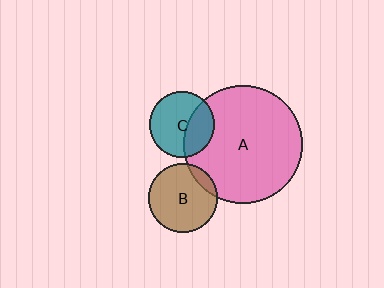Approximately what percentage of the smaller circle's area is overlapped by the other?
Approximately 10%.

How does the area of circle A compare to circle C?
Approximately 3.3 times.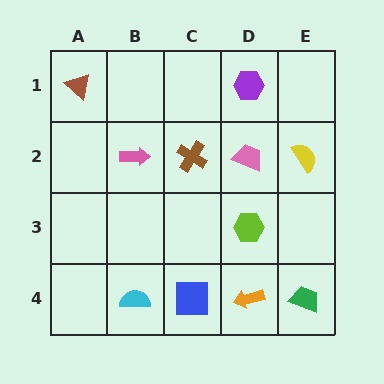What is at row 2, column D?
A pink trapezoid.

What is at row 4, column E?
A green trapezoid.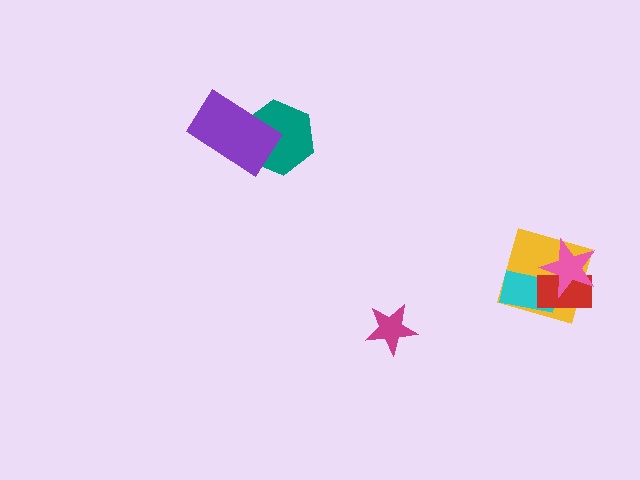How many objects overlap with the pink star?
3 objects overlap with the pink star.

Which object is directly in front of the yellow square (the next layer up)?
The cyan rectangle is directly in front of the yellow square.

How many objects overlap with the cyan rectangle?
3 objects overlap with the cyan rectangle.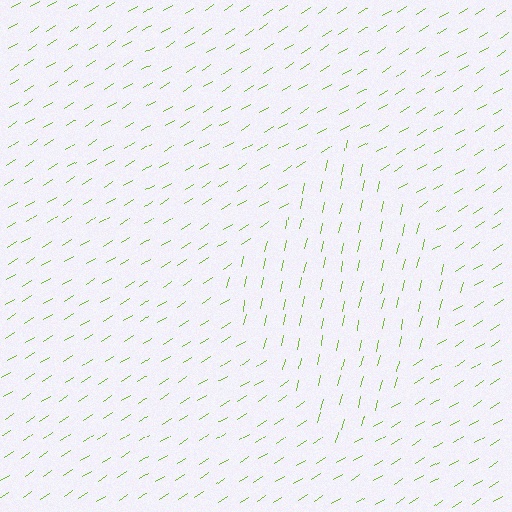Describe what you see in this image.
The image is filled with small lime line segments. A diamond region in the image has lines oriented differently from the surrounding lines, creating a visible texture boundary.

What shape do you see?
I see a diamond.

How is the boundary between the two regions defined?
The boundary is defined purely by a change in line orientation (approximately 45 degrees difference). All lines are the same color and thickness.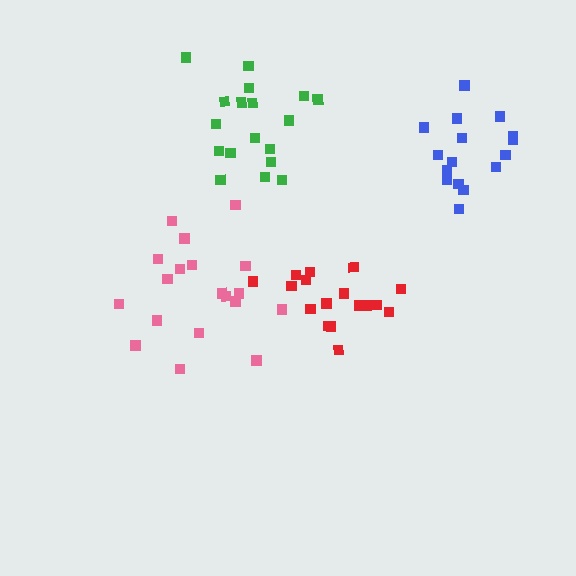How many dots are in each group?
Group 1: 16 dots, Group 2: 17 dots, Group 3: 19 dots, Group 4: 20 dots (72 total).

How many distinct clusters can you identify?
There are 4 distinct clusters.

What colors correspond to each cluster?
The clusters are colored: blue, red, pink, green.